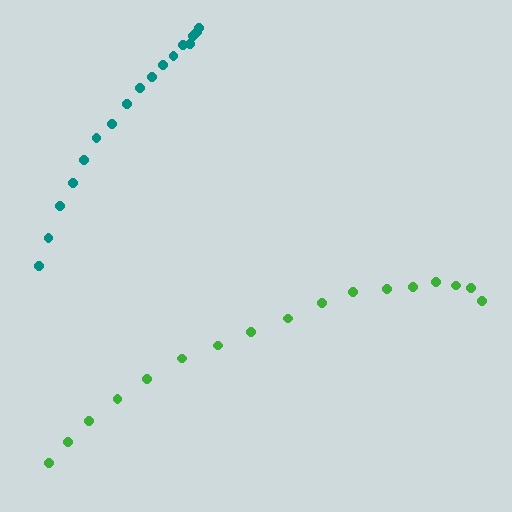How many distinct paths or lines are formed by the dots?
There are 2 distinct paths.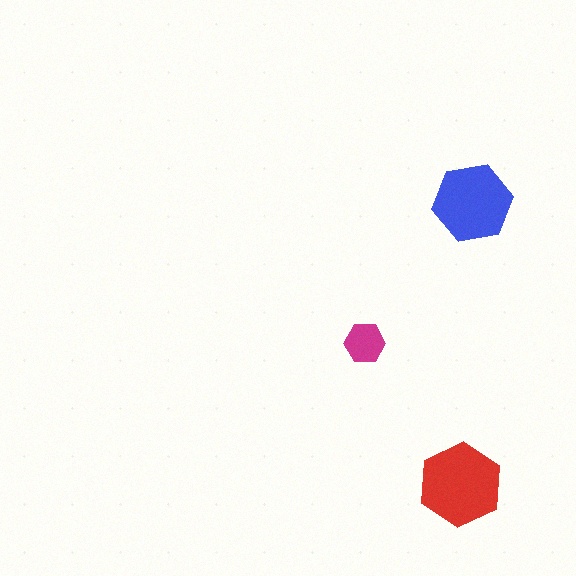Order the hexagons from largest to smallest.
the red one, the blue one, the magenta one.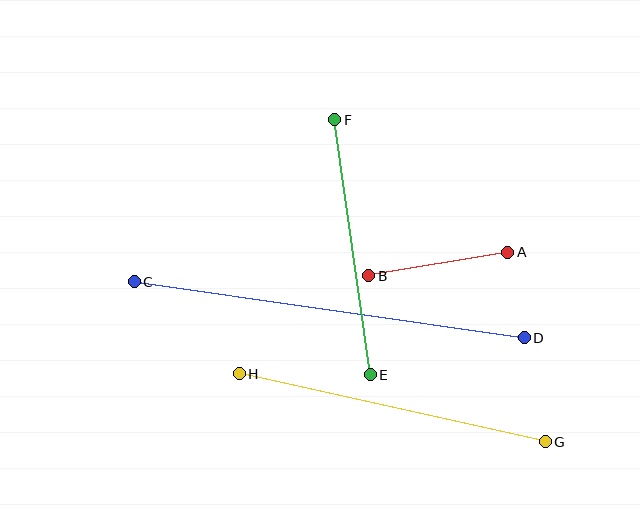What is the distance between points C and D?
The distance is approximately 394 pixels.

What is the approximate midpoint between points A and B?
The midpoint is at approximately (438, 264) pixels.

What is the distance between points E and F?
The distance is approximately 257 pixels.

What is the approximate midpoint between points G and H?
The midpoint is at approximately (392, 408) pixels.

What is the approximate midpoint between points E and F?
The midpoint is at approximately (352, 247) pixels.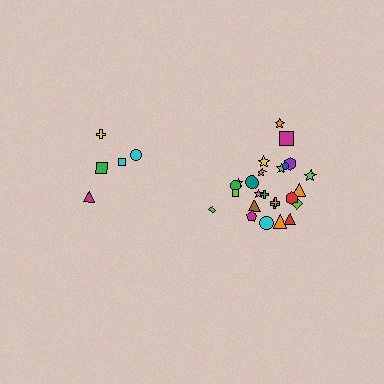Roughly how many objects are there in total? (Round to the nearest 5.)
Roughly 30 objects in total.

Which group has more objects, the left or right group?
The right group.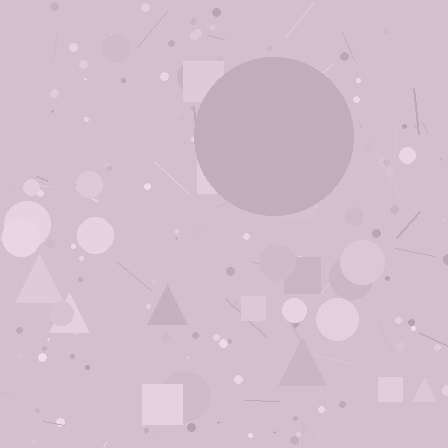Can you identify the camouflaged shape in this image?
The camouflaged shape is a circle.